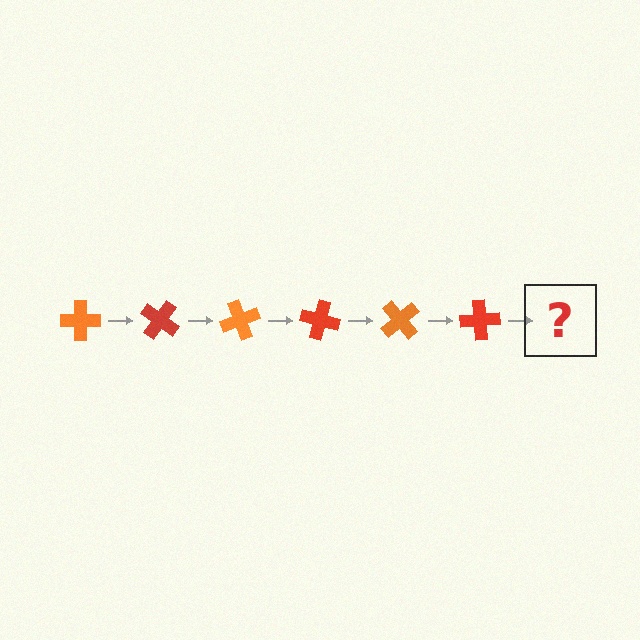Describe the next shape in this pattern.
It should be an orange cross, rotated 210 degrees from the start.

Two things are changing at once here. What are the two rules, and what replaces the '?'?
The two rules are that it rotates 35 degrees each step and the color cycles through orange and red. The '?' should be an orange cross, rotated 210 degrees from the start.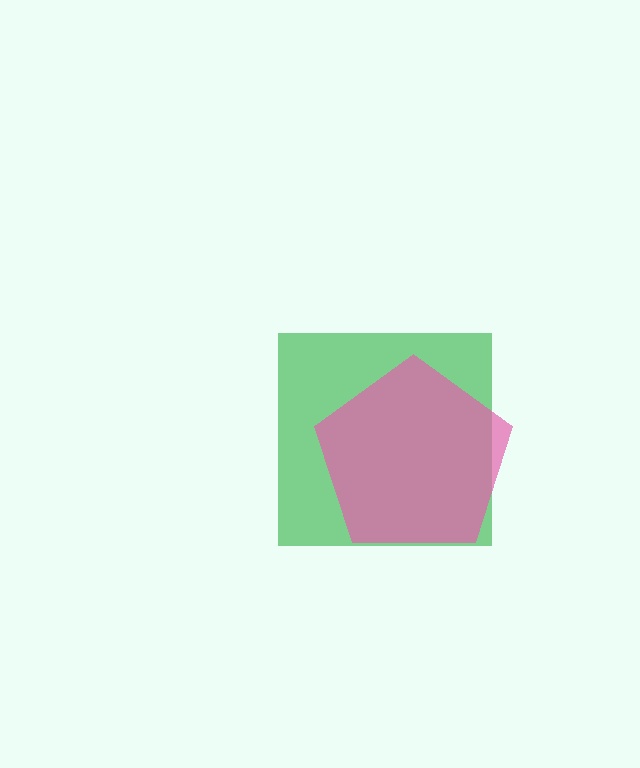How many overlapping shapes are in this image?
There are 2 overlapping shapes in the image.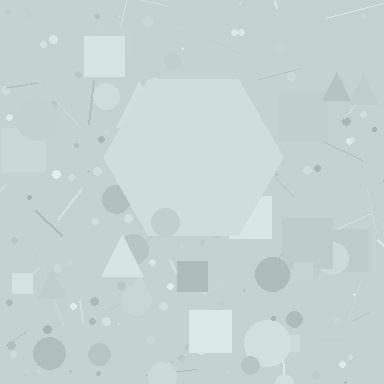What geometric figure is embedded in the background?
A hexagon is embedded in the background.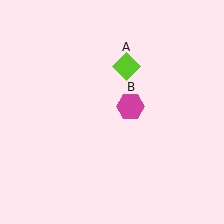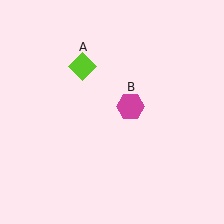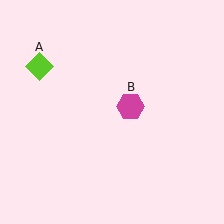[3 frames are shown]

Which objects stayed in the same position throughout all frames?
Magenta hexagon (object B) remained stationary.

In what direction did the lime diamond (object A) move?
The lime diamond (object A) moved left.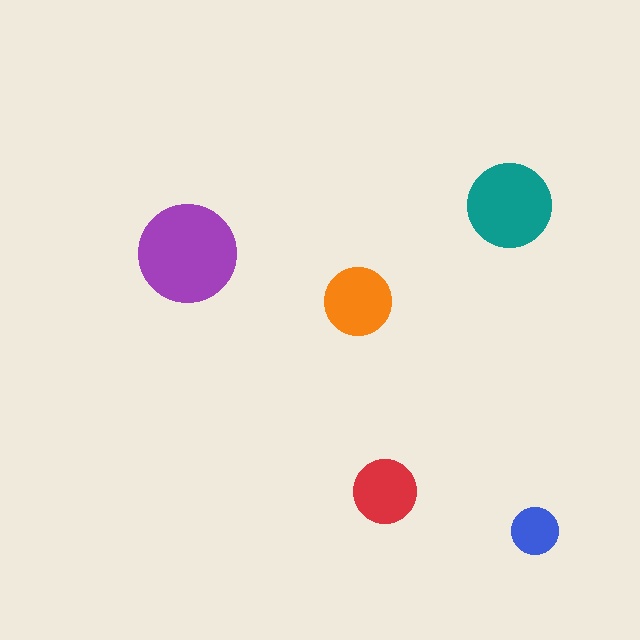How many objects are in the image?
There are 5 objects in the image.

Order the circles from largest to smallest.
the purple one, the teal one, the orange one, the red one, the blue one.